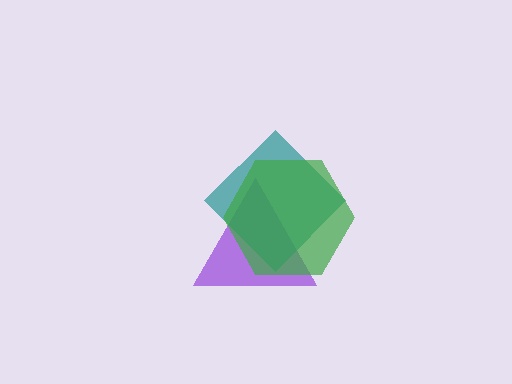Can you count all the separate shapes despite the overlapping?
Yes, there are 3 separate shapes.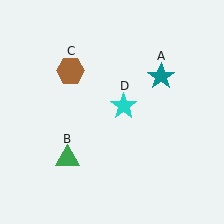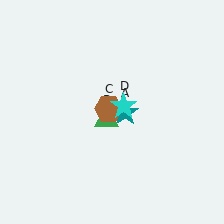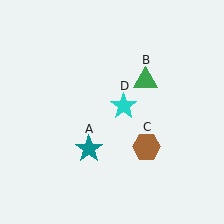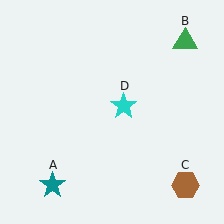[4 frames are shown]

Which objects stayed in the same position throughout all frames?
Cyan star (object D) remained stationary.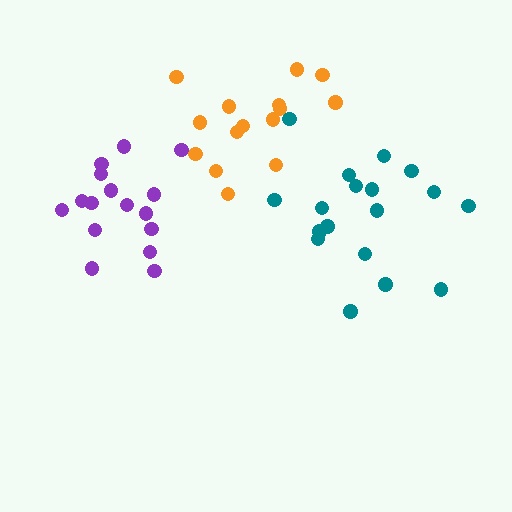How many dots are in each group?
Group 1: 16 dots, Group 2: 18 dots, Group 3: 15 dots (49 total).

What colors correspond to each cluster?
The clusters are colored: purple, teal, orange.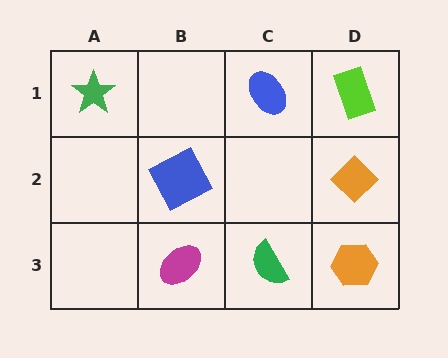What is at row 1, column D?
A lime rectangle.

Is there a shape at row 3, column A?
No, that cell is empty.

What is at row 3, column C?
A green semicircle.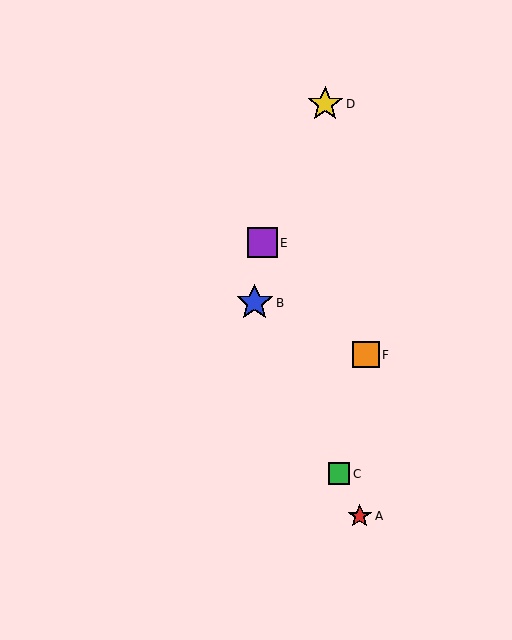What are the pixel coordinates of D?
Object D is at (325, 104).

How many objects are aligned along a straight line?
3 objects (A, B, C) are aligned along a straight line.